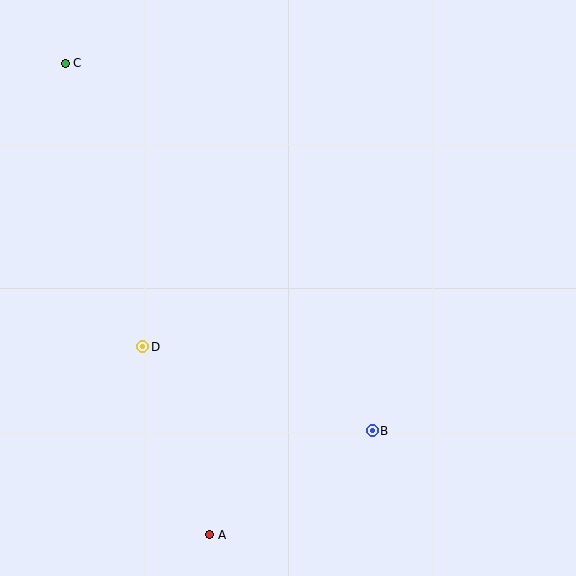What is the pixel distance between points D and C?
The distance between D and C is 294 pixels.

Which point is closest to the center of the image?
Point D at (143, 347) is closest to the center.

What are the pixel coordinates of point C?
Point C is at (65, 64).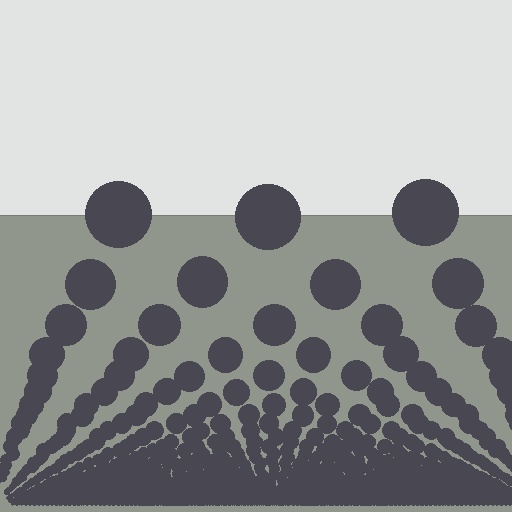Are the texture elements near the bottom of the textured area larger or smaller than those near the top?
Smaller. The gradient is inverted — elements near the bottom are smaller and denser.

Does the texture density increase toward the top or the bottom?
Density increases toward the bottom.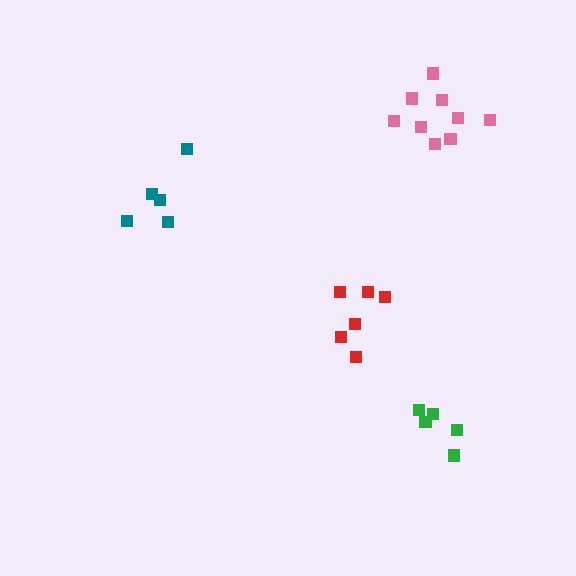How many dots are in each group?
Group 1: 6 dots, Group 2: 5 dots, Group 3: 9 dots, Group 4: 5 dots (25 total).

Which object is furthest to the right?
The green cluster is rightmost.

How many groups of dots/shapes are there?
There are 4 groups.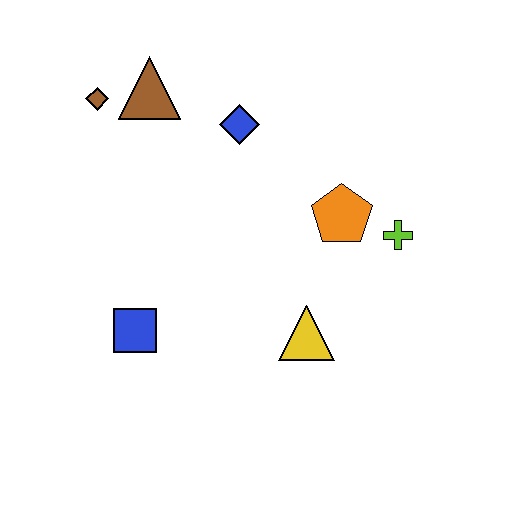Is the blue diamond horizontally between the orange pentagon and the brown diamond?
Yes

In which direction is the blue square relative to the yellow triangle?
The blue square is to the left of the yellow triangle.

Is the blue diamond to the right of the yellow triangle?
No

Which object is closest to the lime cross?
The orange pentagon is closest to the lime cross.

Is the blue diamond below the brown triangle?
Yes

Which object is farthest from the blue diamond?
The blue square is farthest from the blue diamond.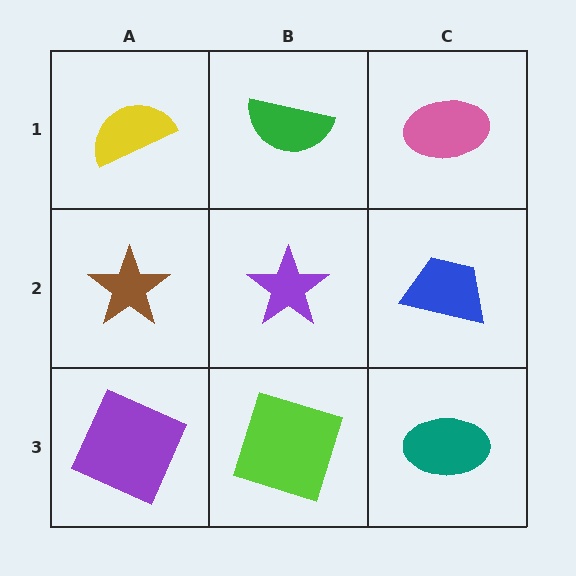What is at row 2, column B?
A purple star.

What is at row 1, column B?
A green semicircle.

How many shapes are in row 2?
3 shapes.